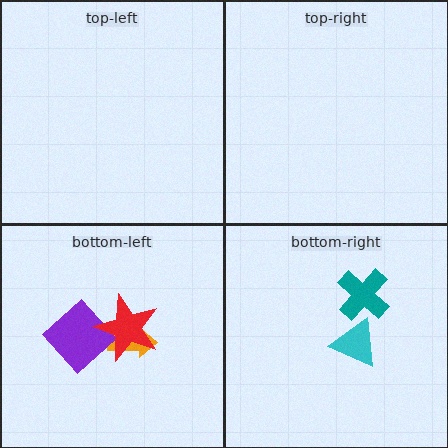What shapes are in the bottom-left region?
The orange arrow, the purple diamond, the red star.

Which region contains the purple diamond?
The bottom-left region.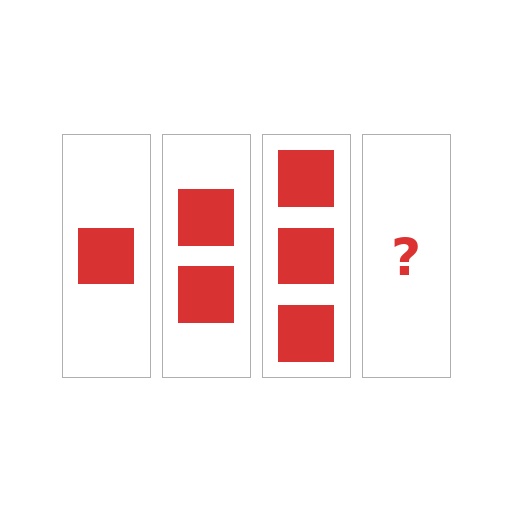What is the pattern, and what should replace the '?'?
The pattern is that each step adds one more square. The '?' should be 4 squares.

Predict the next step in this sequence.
The next step is 4 squares.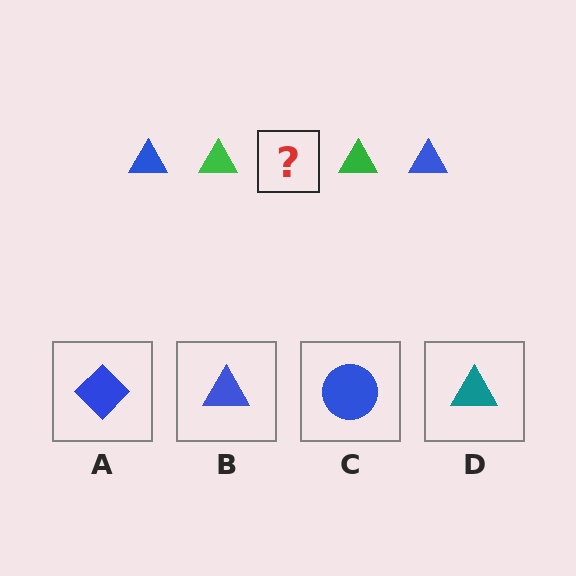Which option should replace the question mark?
Option B.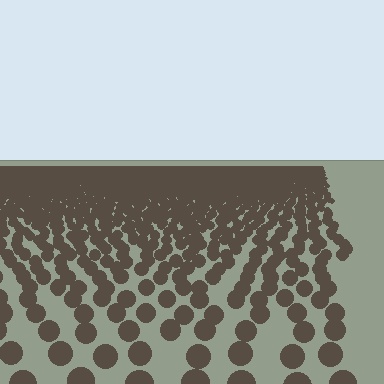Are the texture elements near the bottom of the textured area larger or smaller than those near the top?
Larger. Near the bottom, elements are closer to the viewer and appear at a bigger on-screen size.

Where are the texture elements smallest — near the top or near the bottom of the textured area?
Near the top.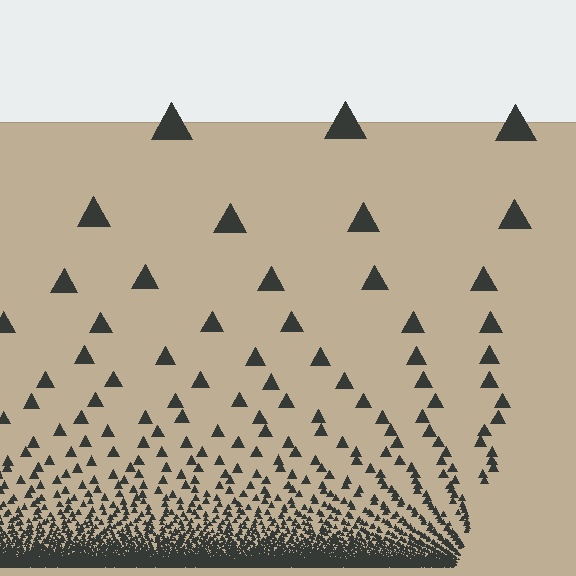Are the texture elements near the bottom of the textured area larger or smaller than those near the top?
Smaller. The gradient is inverted — elements near the bottom are smaller and denser.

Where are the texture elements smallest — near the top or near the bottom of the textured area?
Near the bottom.